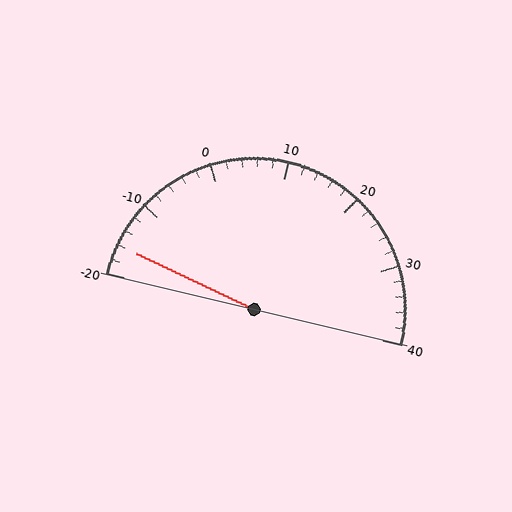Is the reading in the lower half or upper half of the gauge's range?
The reading is in the lower half of the range (-20 to 40).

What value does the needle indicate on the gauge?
The needle indicates approximately -16.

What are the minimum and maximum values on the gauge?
The gauge ranges from -20 to 40.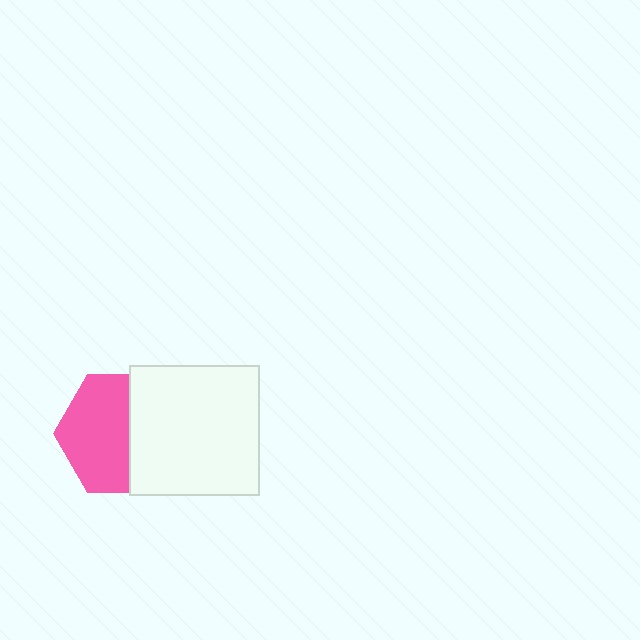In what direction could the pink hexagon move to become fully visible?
The pink hexagon could move left. That would shift it out from behind the white square entirely.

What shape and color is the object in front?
The object in front is a white square.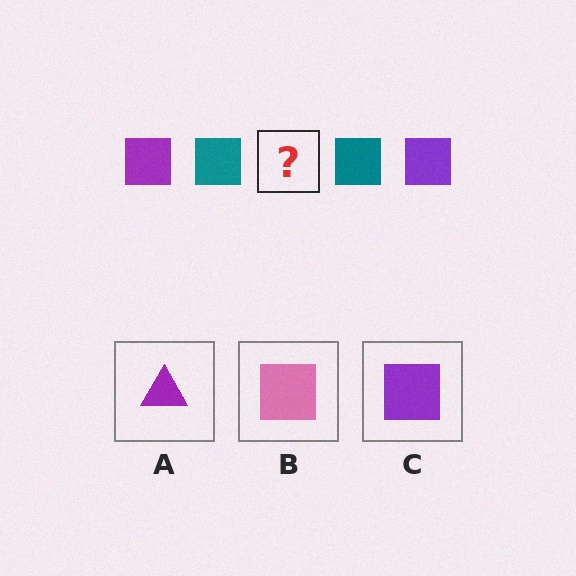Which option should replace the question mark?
Option C.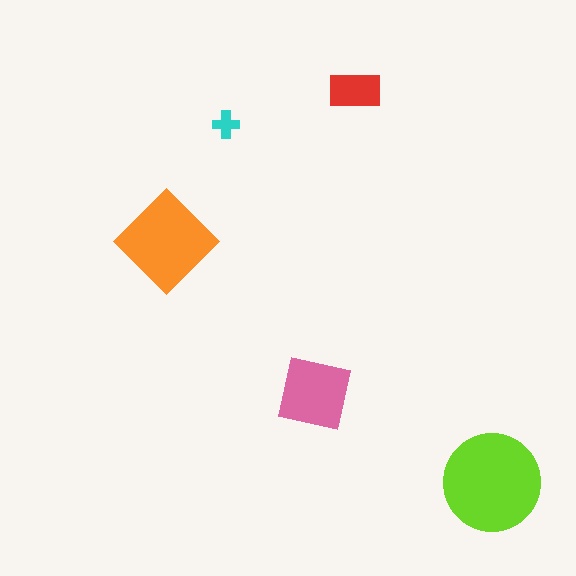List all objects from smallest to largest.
The cyan cross, the red rectangle, the pink square, the orange diamond, the lime circle.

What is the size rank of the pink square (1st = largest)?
3rd.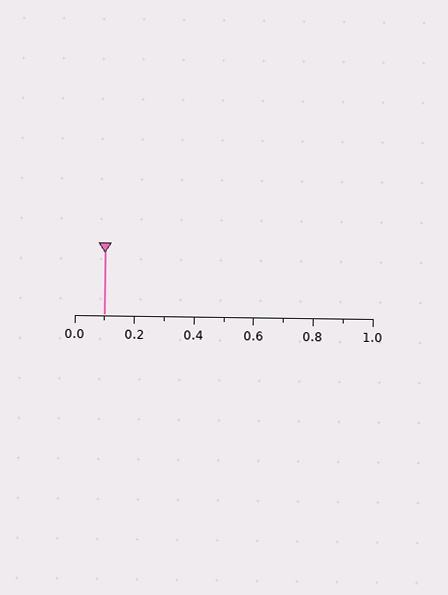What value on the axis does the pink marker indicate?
The marker indicates approximately 0.1.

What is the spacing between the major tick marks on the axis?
The major ticks are spaced 0.2 apart.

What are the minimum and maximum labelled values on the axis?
The axis runs from 0.0 to 1.0.